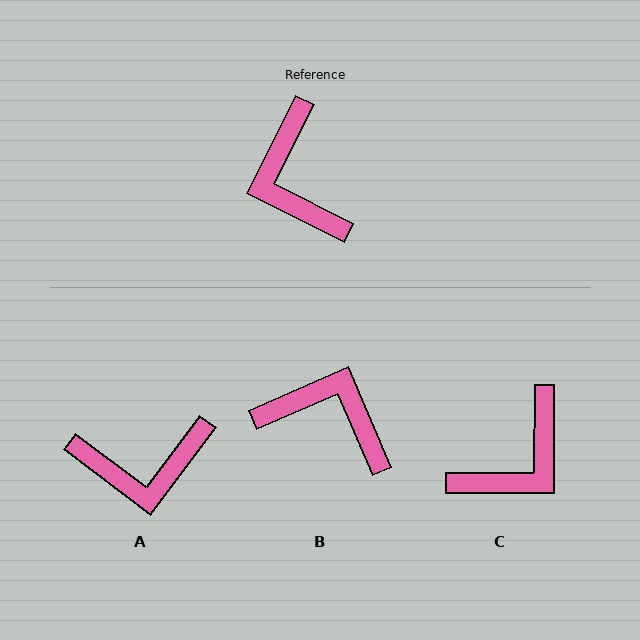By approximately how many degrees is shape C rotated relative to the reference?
Approximately 116 degrees counter-clockwise.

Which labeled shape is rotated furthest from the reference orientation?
B, about 130 degrees away.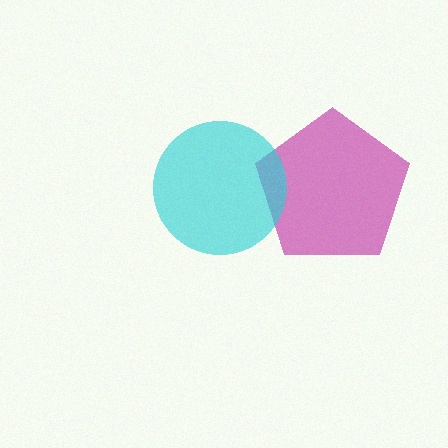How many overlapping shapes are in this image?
There are 2 overlapping shapes in the image.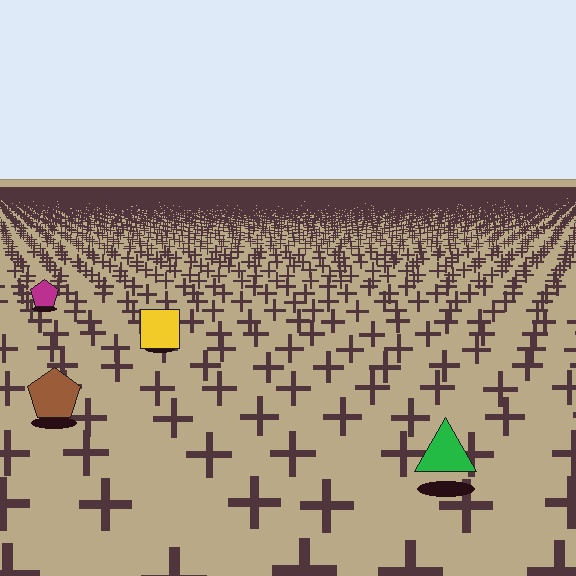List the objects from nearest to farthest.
From nearest to farthest: the green triangle, the brown pentagon, the yellow square, the magenta pentagon.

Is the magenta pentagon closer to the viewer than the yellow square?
No. The yellow square is closer — you can tell from the texture gradient: the ground texture is coarser near it.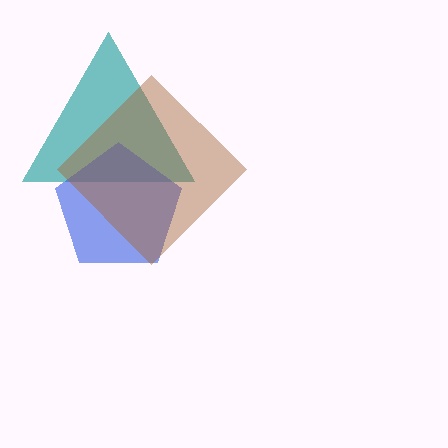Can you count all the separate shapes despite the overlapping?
Yes, there are 3 separate shapes.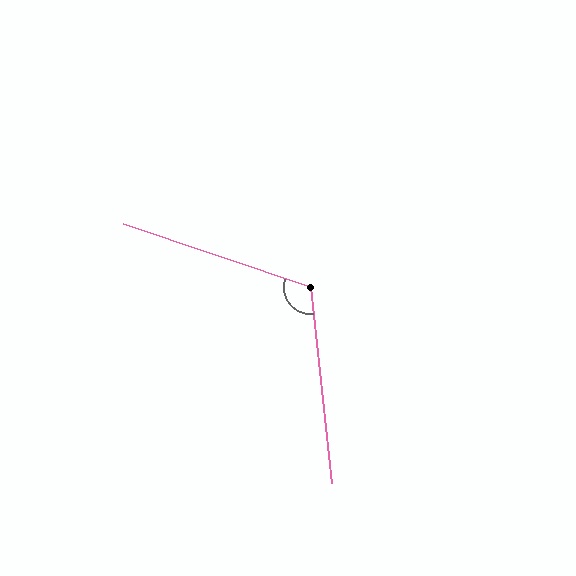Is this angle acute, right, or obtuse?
It is obtuse.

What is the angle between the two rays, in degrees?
Approximately 115 degrees.